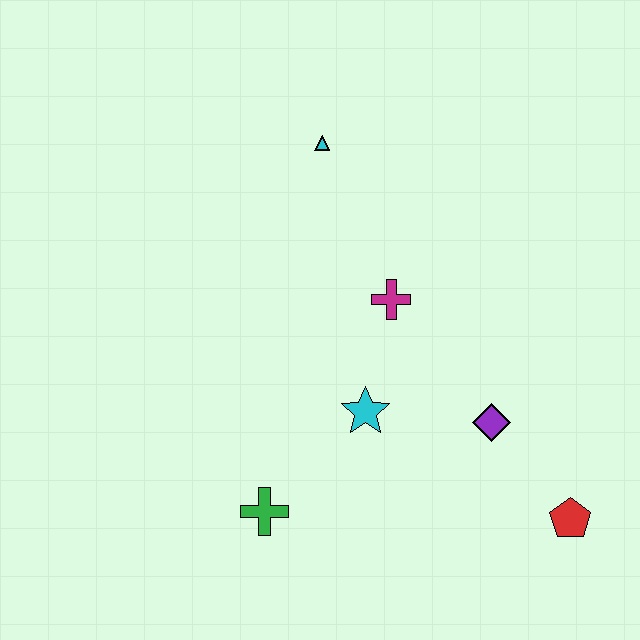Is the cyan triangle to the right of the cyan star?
No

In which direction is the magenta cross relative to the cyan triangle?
The magenta cross is below the cyan triangle.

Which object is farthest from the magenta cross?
The red pentagon is farthest from the magenta cross.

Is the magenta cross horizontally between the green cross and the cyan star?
No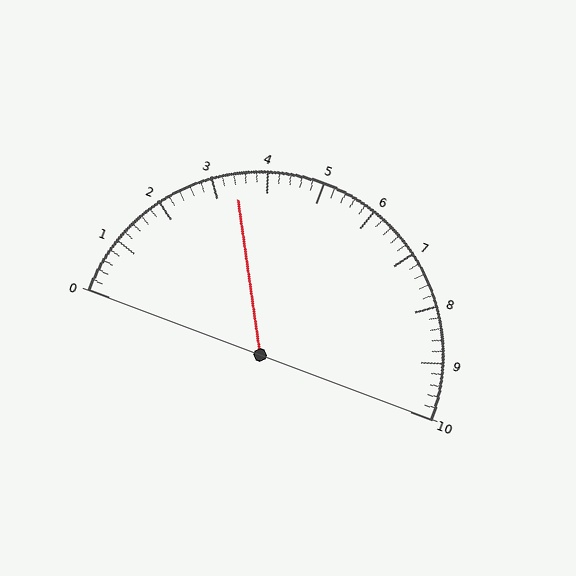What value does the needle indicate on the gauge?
The needle indicates approximately 3.4.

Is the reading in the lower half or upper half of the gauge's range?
The reading is in the lower half of the range (0 to 10).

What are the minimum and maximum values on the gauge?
The gauge ranges from 0 to 10.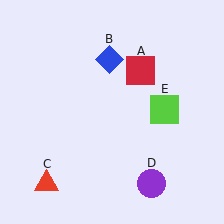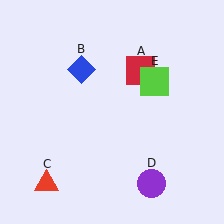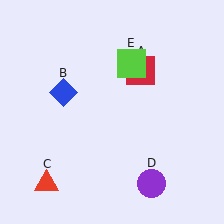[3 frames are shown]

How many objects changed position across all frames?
2 objects changed position: blue diamond (object B), lime square (object E).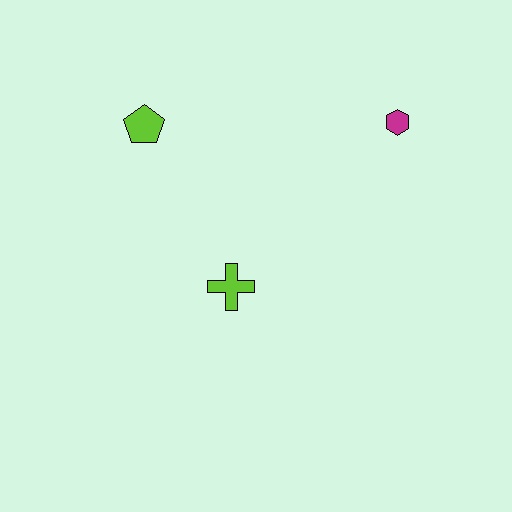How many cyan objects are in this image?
There are no cyan objects.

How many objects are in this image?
There are 3 objects.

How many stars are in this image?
There are no stars.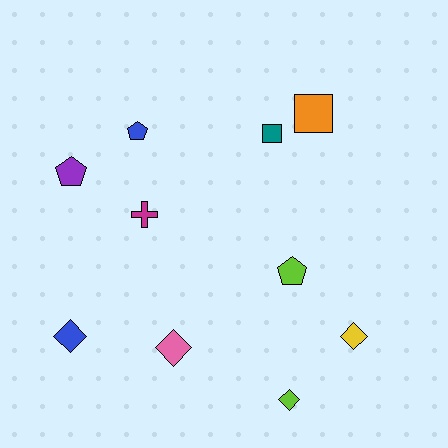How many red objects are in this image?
There are no red objects.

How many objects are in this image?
There are 10 objects.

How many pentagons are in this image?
There are 3 pentagons.